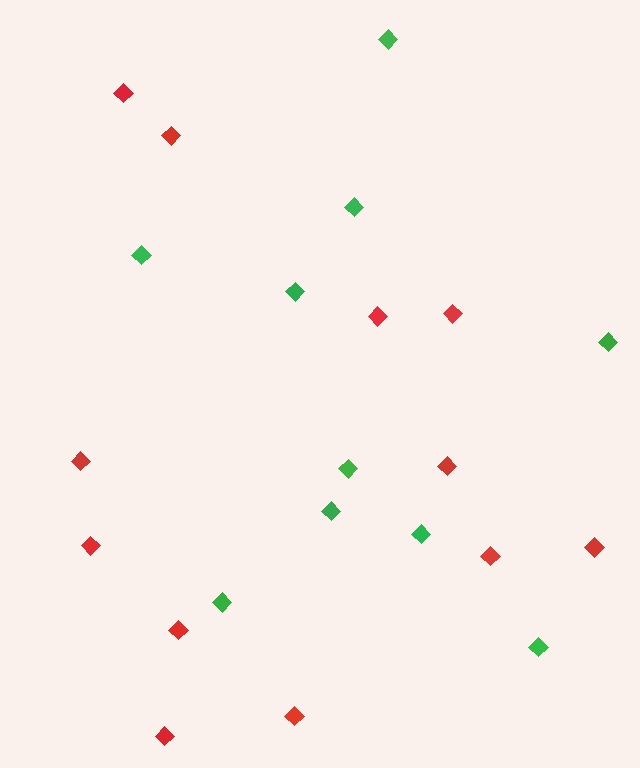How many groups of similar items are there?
There are 2 groups: one group of green diamonds (10) and one group of red diamonds (12).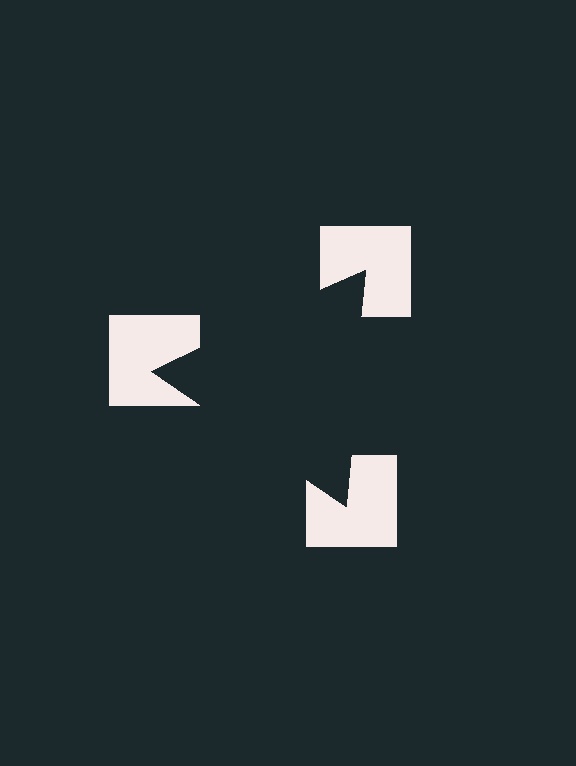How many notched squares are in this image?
There are 3 — one at each vertex of the illusory triangle.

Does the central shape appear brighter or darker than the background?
It typically appears slightly darker than the background, even though no actual brightness change is drawn.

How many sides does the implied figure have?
3 sides.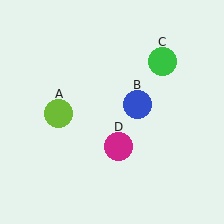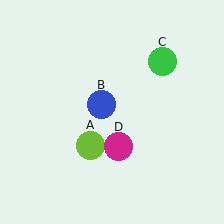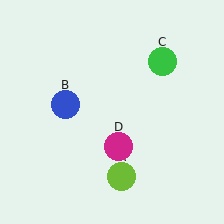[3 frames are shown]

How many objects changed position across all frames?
2 objects changed position: lime circle (object A), blue circle (object B).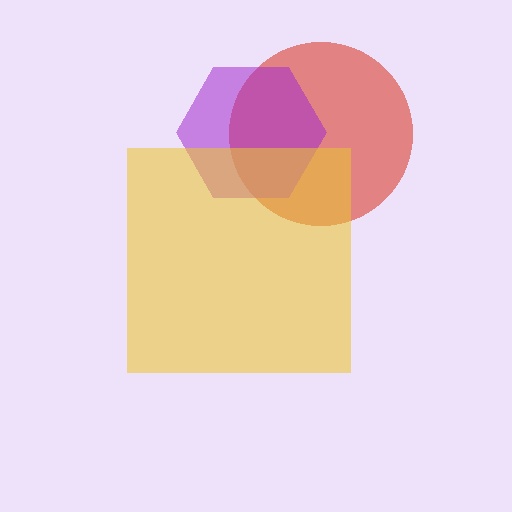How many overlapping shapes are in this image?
There are 3 overlapping shapes in the image.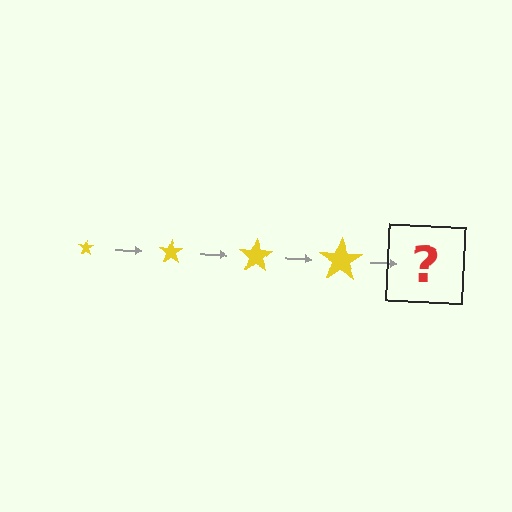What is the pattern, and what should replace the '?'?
The pattern is that the star gets progressively larger each step. The '?' should be a yellow star, larger than the previous one.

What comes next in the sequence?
The next element should be a yellow star, larger than the previous one.